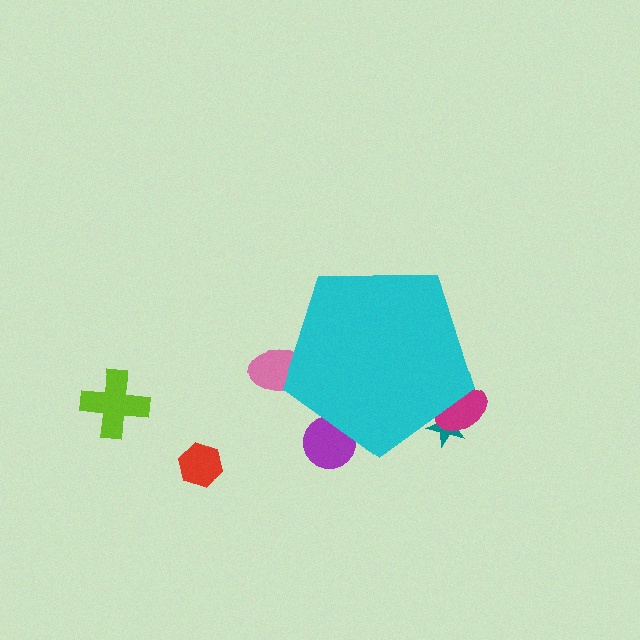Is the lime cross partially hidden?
No, the lime cross is fully visible.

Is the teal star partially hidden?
Yes, the teal star is partially hidden behind the cyan pentagon.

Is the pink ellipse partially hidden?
Yes, the pink ellipse is partially hidden behind the cyan pentagon.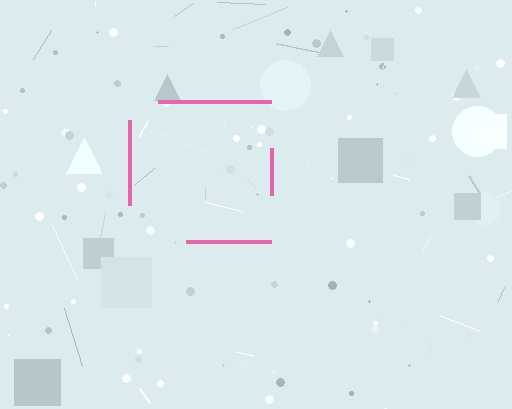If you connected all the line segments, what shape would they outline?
They would outline a square.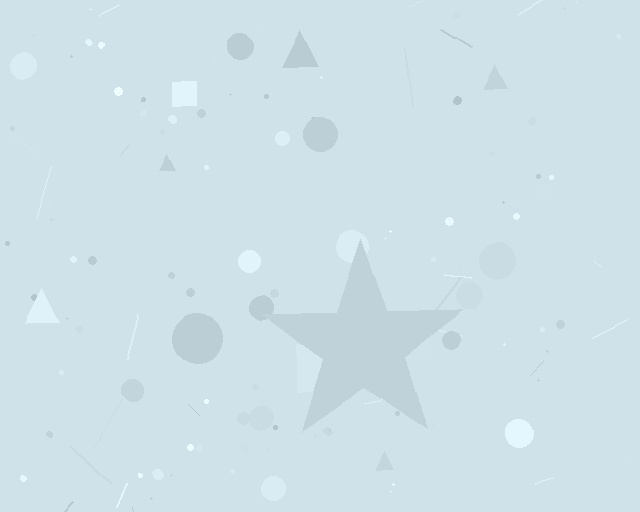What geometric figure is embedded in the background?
A star is embedded in the background.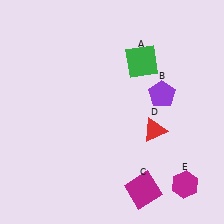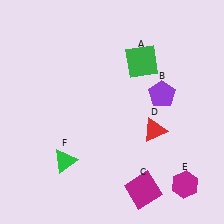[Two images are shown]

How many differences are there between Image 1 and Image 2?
There is 1 difference between the two images.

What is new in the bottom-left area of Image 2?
A green triangle (F) was added in the bottom-left area of Image 2.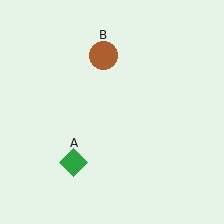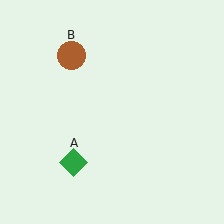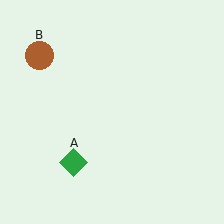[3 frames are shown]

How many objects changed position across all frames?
1 object changed position: brown circle (object B).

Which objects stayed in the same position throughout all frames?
Green diamond (object A) remained stationary.